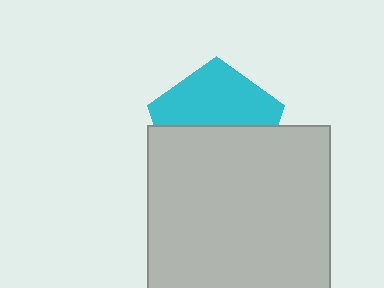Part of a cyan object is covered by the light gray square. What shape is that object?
It is a pentagon.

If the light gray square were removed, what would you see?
You would see the complete cyan pentagon.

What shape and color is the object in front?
The object in front is a light gray square.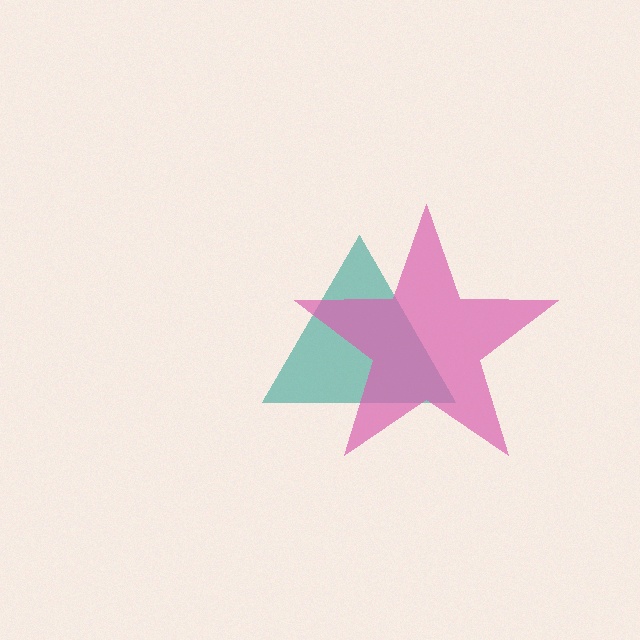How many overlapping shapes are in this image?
There are 2 overlapping shapes in the image.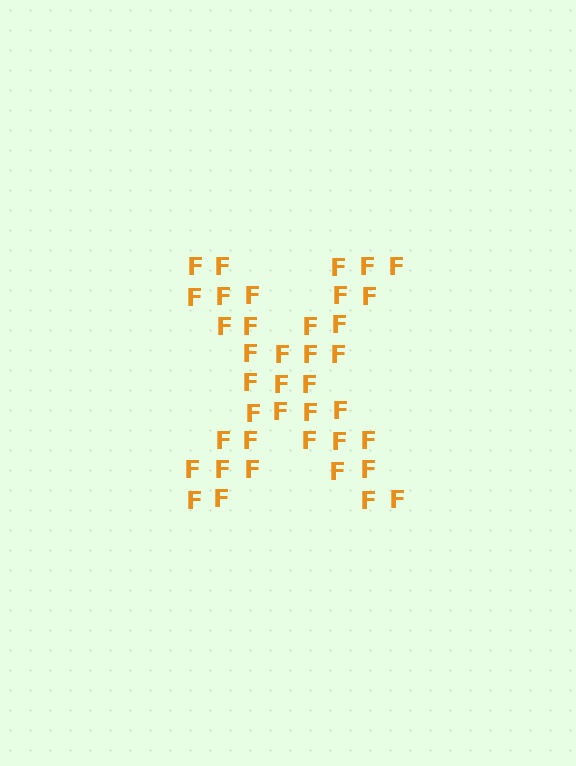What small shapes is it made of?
It is made of small letter F's.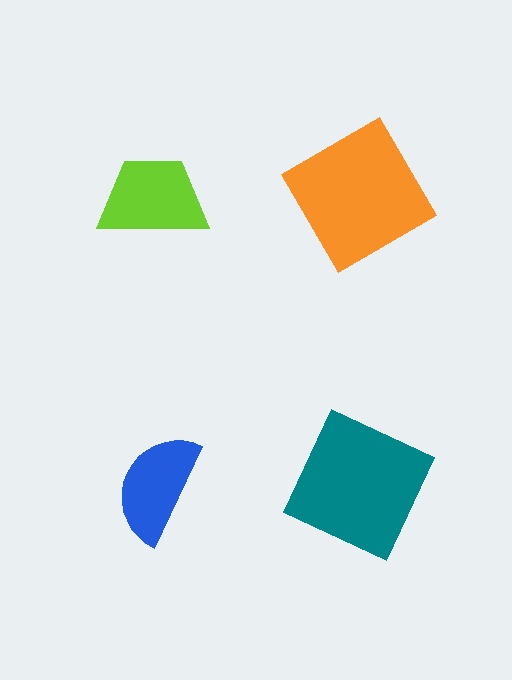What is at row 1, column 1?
A lime trapezoid.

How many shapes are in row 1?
2 shapes.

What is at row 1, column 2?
An orange diamond.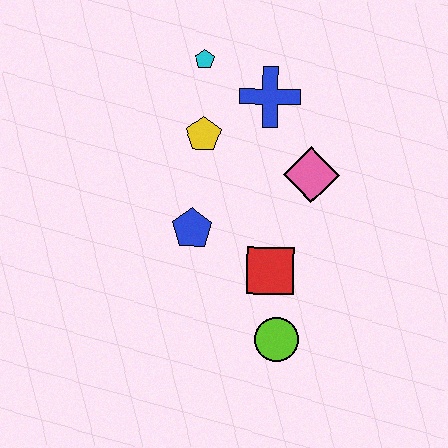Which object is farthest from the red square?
The cyan pentagon is farthest from the red square.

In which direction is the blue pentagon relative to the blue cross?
The blue pentagon is below the blue cross.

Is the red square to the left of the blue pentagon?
No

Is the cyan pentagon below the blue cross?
No